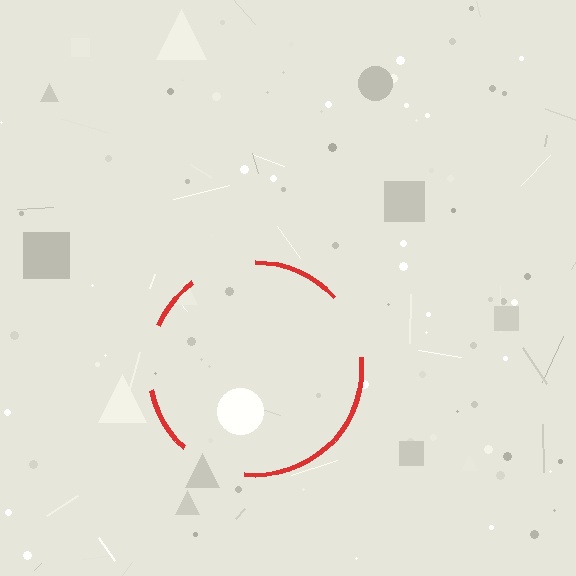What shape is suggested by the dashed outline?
The dashed outline suggests a circle.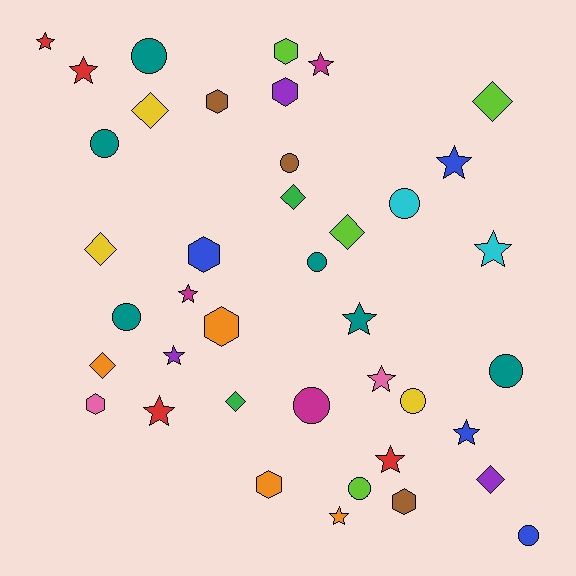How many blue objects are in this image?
There are 4 blue objects.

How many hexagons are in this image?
There are 8 hexagons.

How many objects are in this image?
There are 40 objects.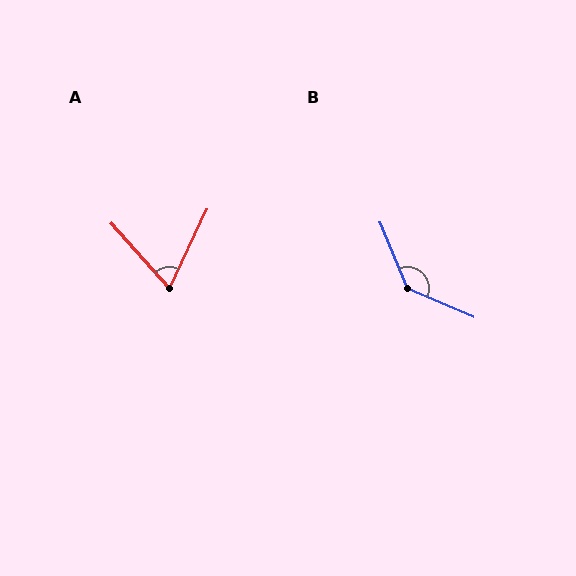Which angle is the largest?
B, at approximately 135 degrees.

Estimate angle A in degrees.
Approximately 67 degrees.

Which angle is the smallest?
A, at approximately 67 degrees.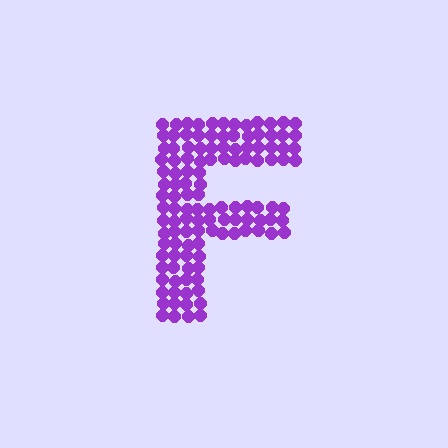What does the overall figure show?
The overall figure shows the letter F.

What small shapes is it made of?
It is made of small circles.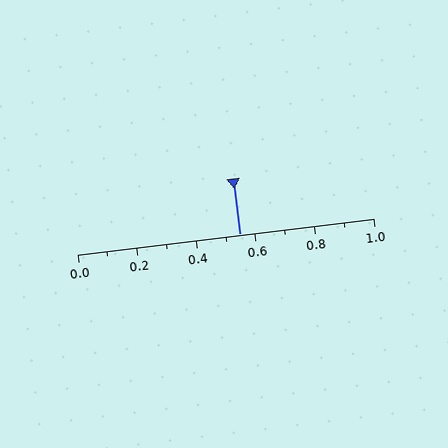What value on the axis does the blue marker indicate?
The marker indicates approximately 0.55.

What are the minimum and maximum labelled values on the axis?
The axis runs from 0.0 to 1.0.